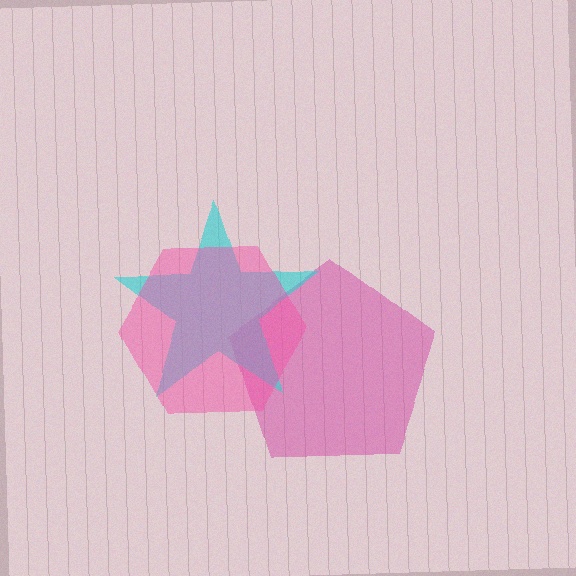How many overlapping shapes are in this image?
There are 3 overlapping shapes in the image.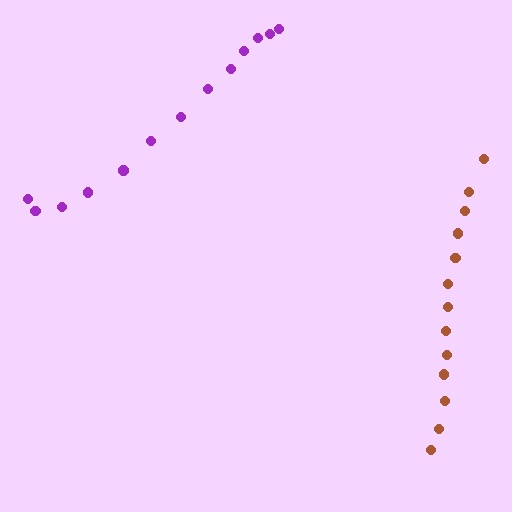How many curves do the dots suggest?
There are 2 distinct paths.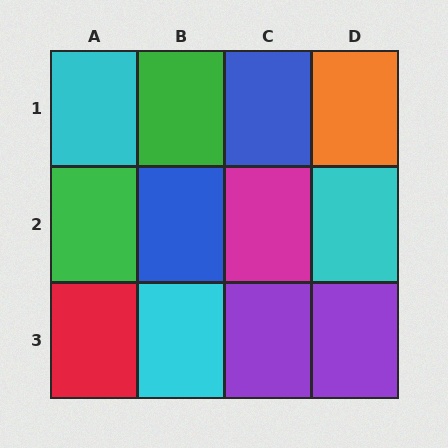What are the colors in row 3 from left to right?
Red, cyan, purple, purple.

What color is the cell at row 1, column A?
Cyan.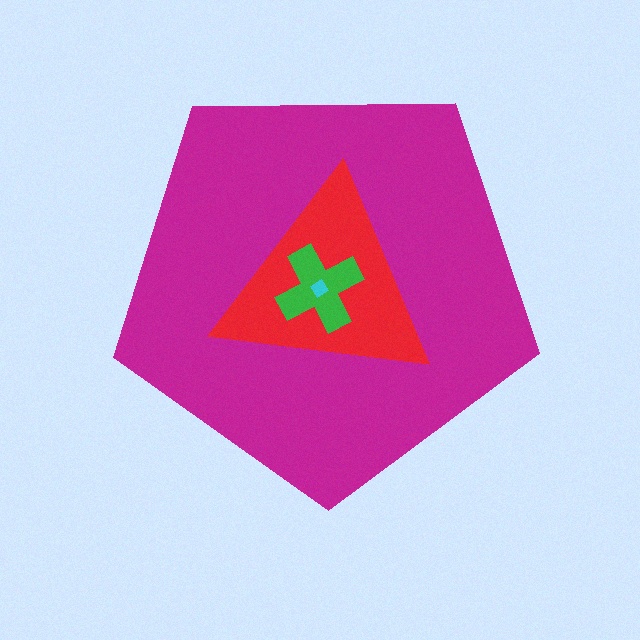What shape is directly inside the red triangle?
The green cross.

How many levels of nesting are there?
4.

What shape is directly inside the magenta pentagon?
The red triangle.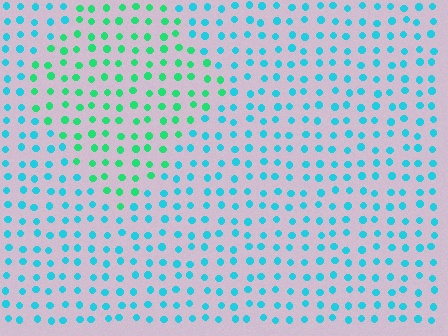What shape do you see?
I see a diamond.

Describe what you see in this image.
The image is filled with small cyan elements in a uniform arrangement. A diamond-shaped region is visible where the elements are tinted to a slightly different hue, forming a subtle color boundary.